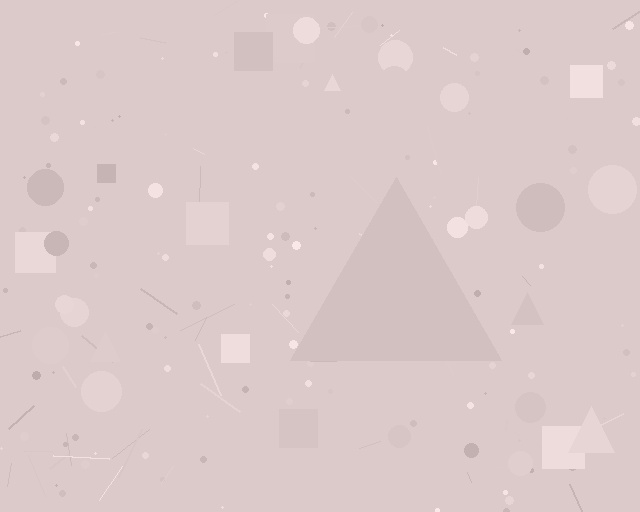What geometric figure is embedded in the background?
A triangle is embedded in the background.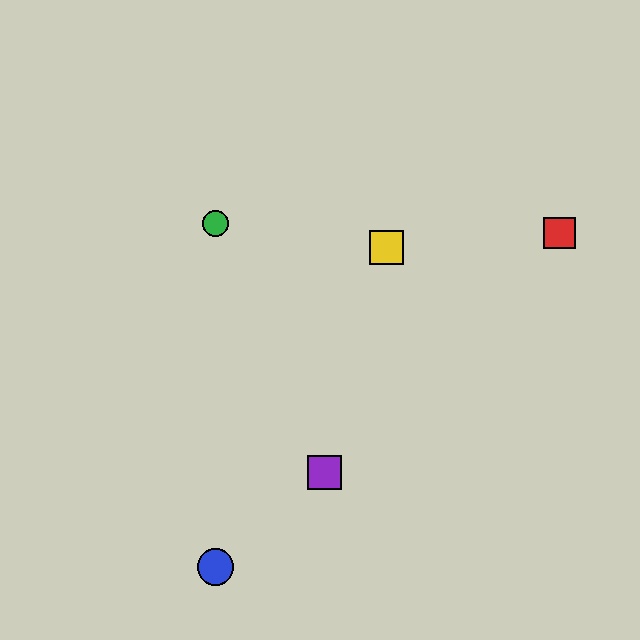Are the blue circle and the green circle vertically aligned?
Yes, both are at x≈215.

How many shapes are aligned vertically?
2 shapes (the blue circle, the green circle) are aligned vertically.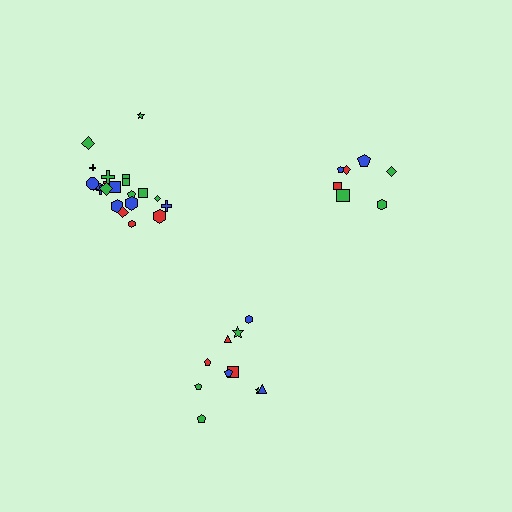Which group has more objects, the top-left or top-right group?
The top-left group.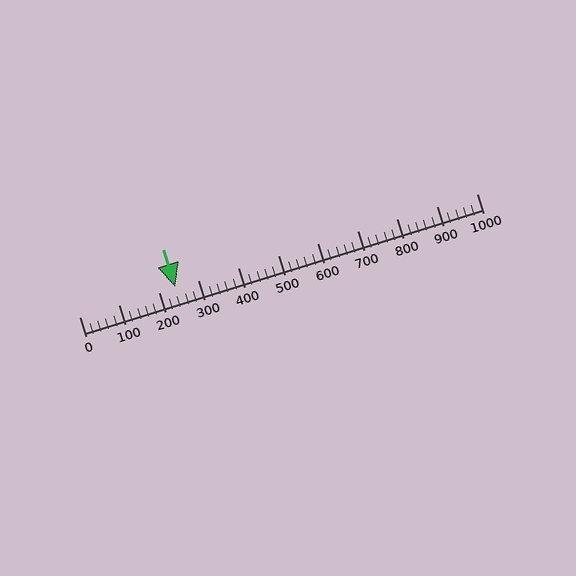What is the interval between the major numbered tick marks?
The major tick marks are spaced 100 units apart.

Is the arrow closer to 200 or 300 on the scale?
The arrow is closer to 200.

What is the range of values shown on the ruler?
The ruler shows values from 0 to 1000.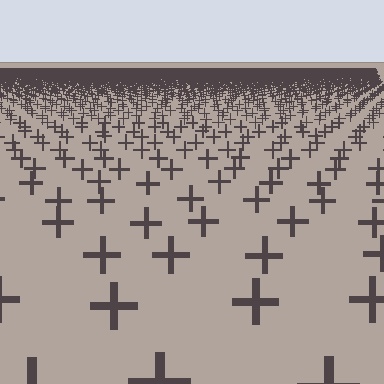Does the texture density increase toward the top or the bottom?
Density increases toward the top.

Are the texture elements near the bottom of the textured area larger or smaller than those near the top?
Larger. Near the bottom, elements are closer to the viewer and appear at a bigger on-screen size.